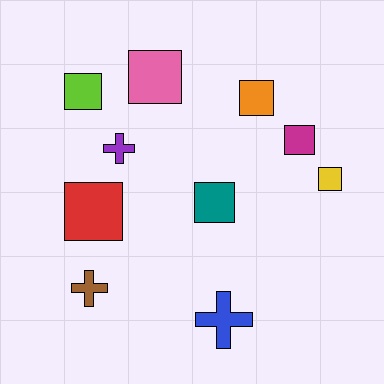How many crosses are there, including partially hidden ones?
There are 3 crosses.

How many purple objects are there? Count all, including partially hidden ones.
There is 1 purple object.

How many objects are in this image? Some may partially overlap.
There are 10 objects.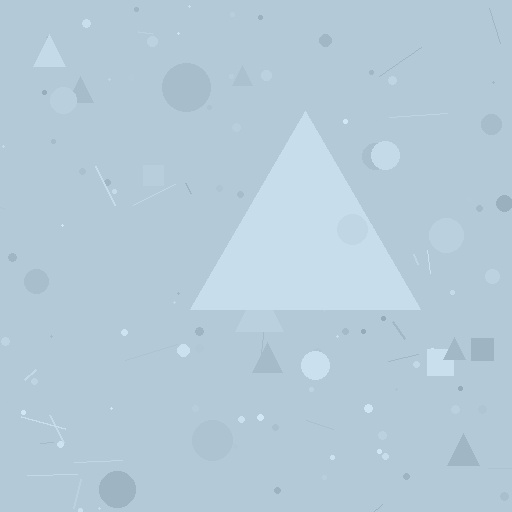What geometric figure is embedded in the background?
A triangle is embedded in the background.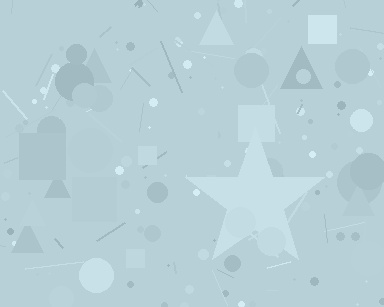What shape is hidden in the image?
A star is hidden in the image.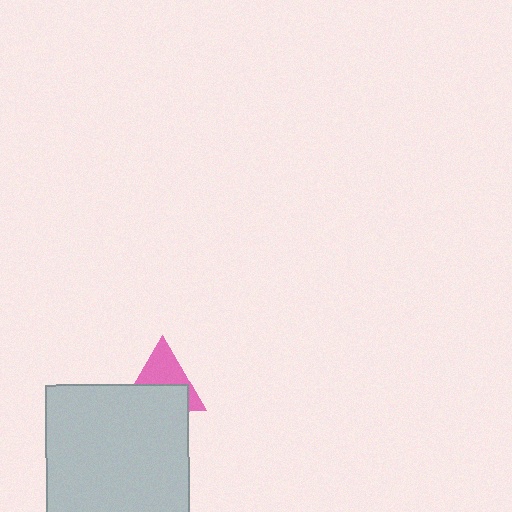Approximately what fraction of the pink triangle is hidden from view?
Roughly 50% of the pink triangle is hidden behind the light gray square.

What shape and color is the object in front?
The object in front is a light gray square.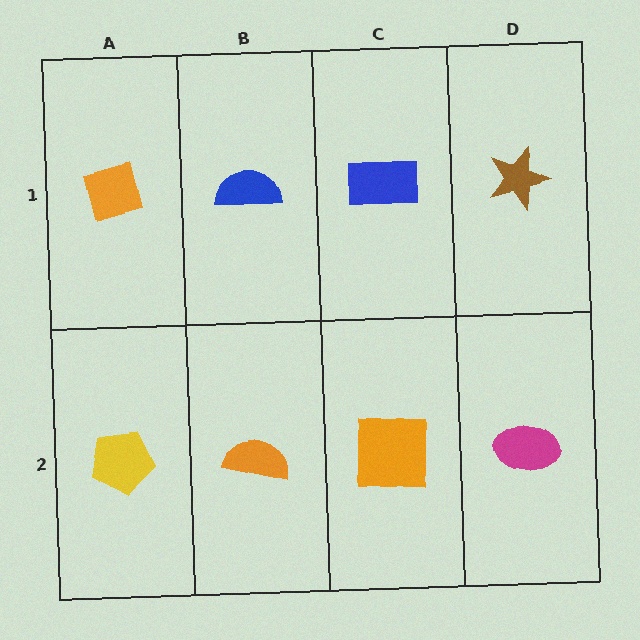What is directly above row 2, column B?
A blue semicircle.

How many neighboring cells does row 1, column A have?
2.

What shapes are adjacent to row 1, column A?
A yellow pentagon (row 2, column A), a blue semicircle (row 1, column B).